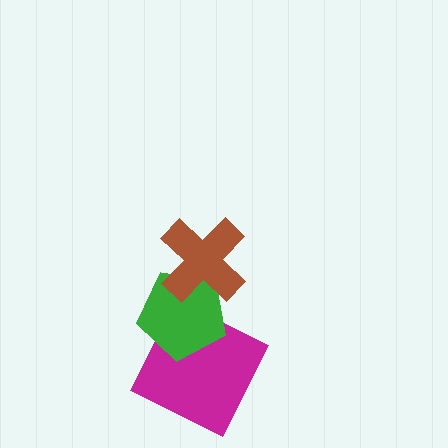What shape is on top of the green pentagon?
The brown cross is on top of the green pentagon.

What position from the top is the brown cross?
The brown cross is 1st from the top.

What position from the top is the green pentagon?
The green pentagon is 2nd from the top.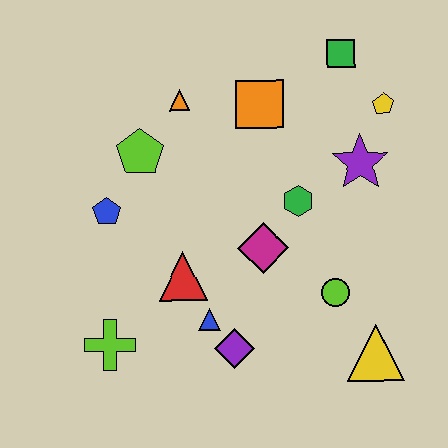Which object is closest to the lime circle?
The yellow triangle is closest to the lime circle.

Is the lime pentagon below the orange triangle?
Yes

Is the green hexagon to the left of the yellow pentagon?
Yes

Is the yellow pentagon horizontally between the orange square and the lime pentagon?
No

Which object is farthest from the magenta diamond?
The green square is farthest from the magenta diamond.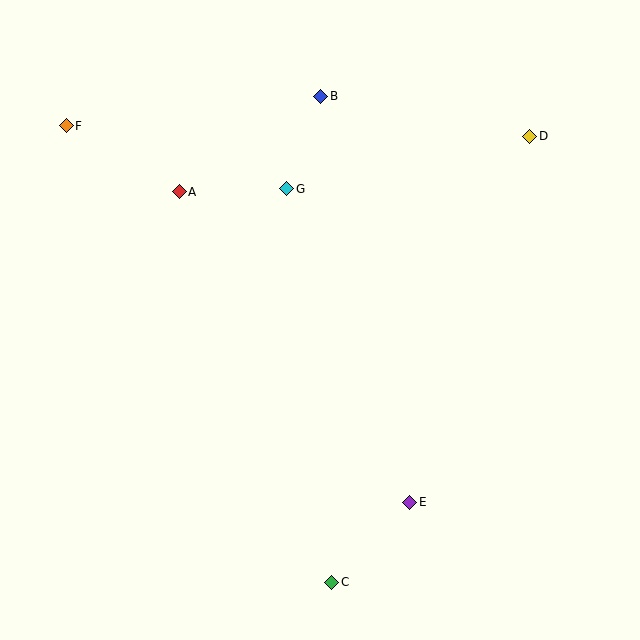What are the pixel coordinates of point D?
Point D is at (530, 136).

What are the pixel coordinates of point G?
Point G is at (287, 189).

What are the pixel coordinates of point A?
Point A is at (179, 192).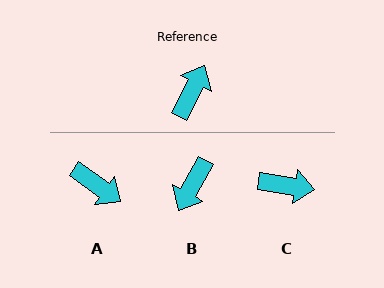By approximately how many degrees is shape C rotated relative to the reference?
Approximately 71 degrees clockwise.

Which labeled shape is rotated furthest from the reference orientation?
B, about 178 degrees away.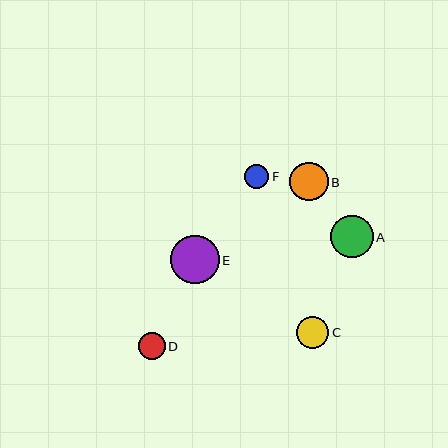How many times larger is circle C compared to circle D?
Circle C is approximately 1.2 times the size of circle D.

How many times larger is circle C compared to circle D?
Circle C is approximately 1.2 times the size of circle D.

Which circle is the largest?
Circle E is the largest with a size of approximately 49 pixels.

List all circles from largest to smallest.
From largest to smallest: E, A, B, C, D, F.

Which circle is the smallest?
Circle F is the smallest with a size of approximately 24 pixels.